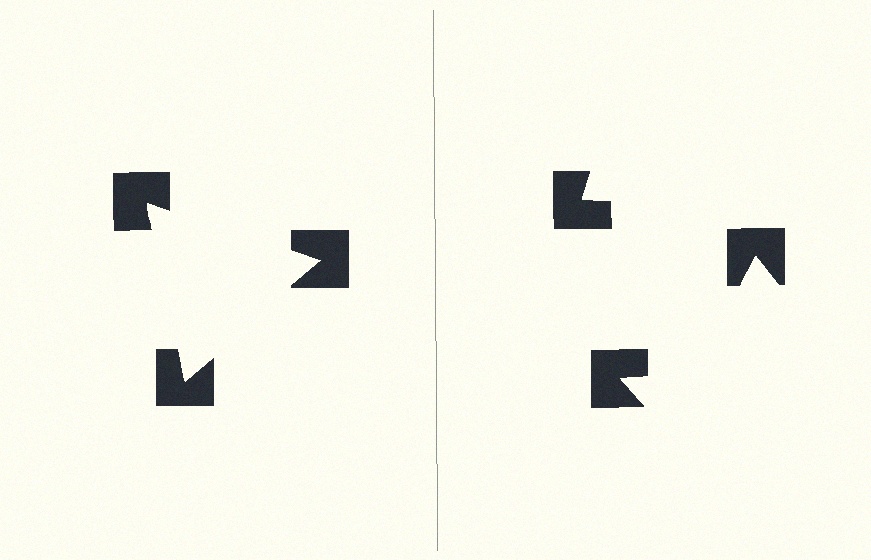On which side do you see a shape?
An illusory triangle appears on the left side. On the right side the wedge cuts are rotated, so no coherent shape forms.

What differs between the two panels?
The notched squares are positioned identically on both sides; only the wedge orientations differ. On the left they align to a triangle; on the right they are misaligned.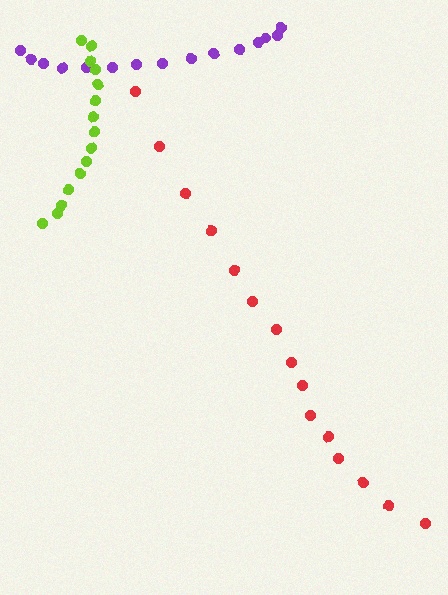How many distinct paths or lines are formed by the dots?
There are 3 distinct paths.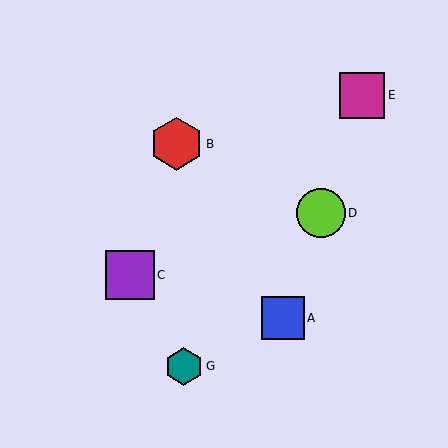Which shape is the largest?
The red hexagon (labeled B) is the largest.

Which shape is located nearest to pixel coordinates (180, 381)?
The teal hexagon (labeled G) at (184, 366) is nearest to that location.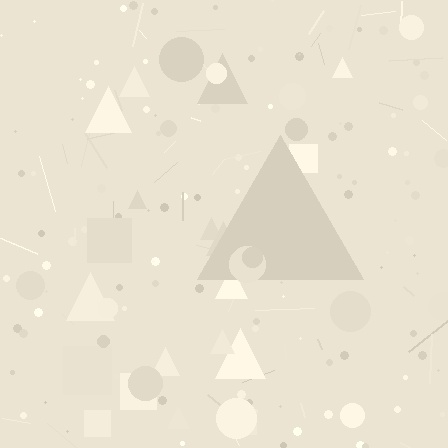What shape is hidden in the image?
A triangle is hidden in the image.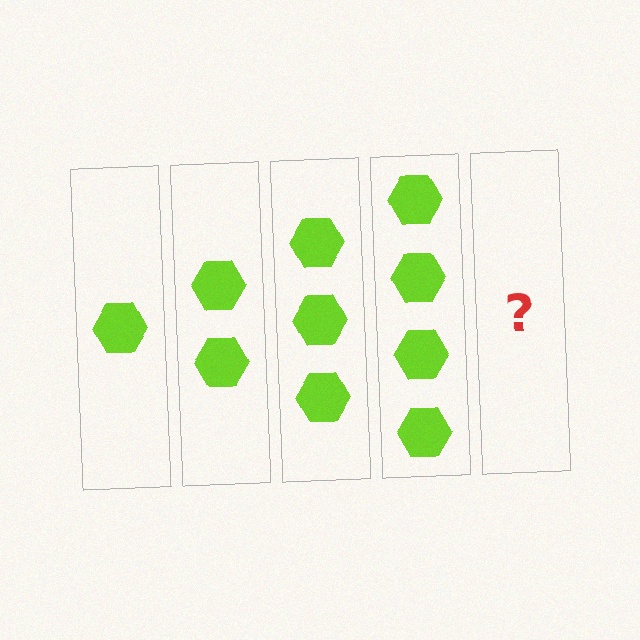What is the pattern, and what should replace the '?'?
The pattern is that each step adds one more hexagon. The '?' should be 5 hexagons.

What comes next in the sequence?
The next element should be 5 hexagons.